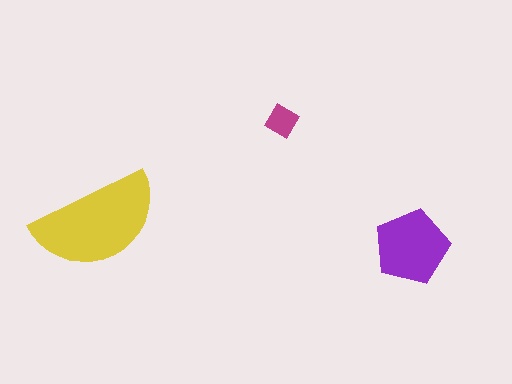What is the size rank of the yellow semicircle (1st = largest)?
1st.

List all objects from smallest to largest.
The magenta diamond, the purple pentagon, the yellow semicircle.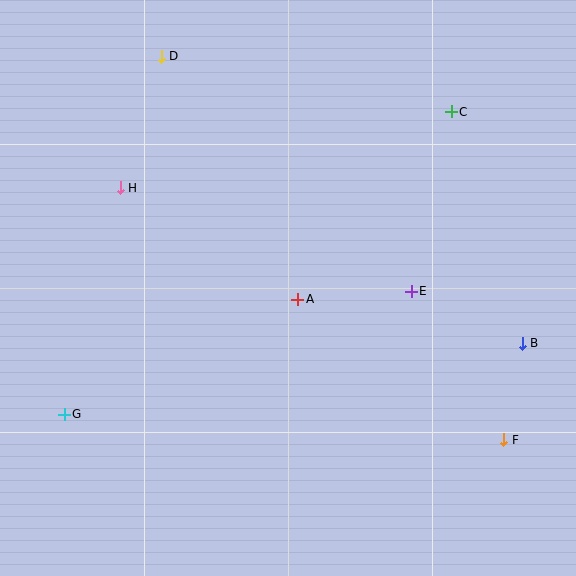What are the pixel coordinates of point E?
Point E is at (411, 291).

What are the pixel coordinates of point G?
Point G is at (64, 414).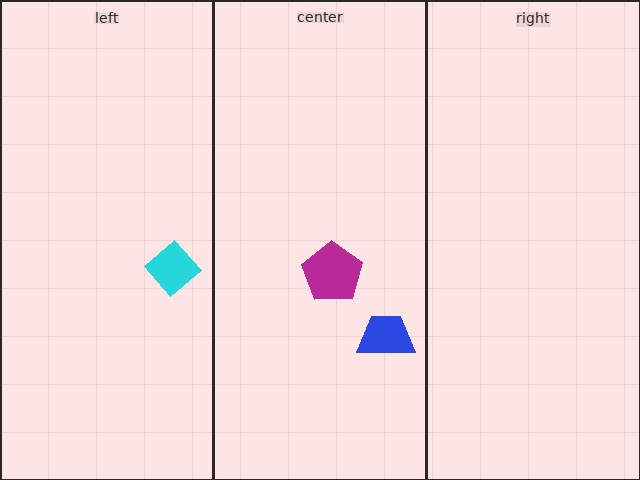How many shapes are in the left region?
1.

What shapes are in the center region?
The magenta pentagon, the blue trapezoid.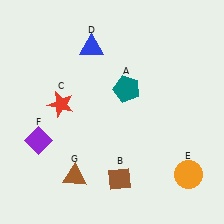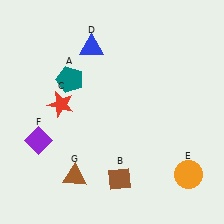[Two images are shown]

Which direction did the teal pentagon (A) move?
The teal pentagon (A) moved left.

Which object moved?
The teal pentagon (A) moved left.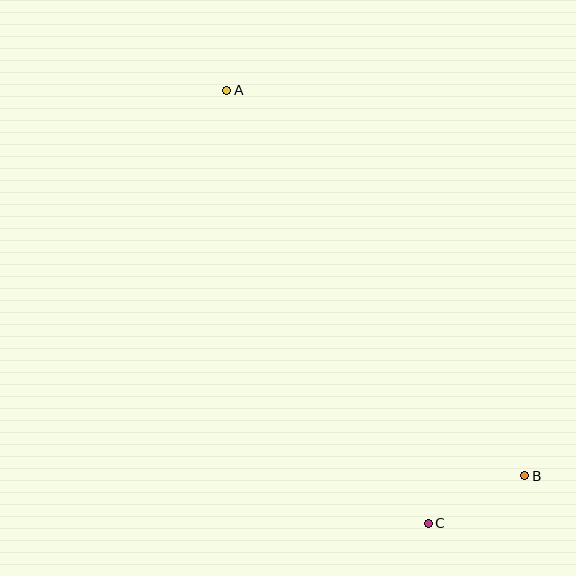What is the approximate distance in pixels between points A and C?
The distance between A and C is approximately 477 pixels.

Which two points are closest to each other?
Points B and C are closest to each other.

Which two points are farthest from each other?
Points A and B are farthest from each other.